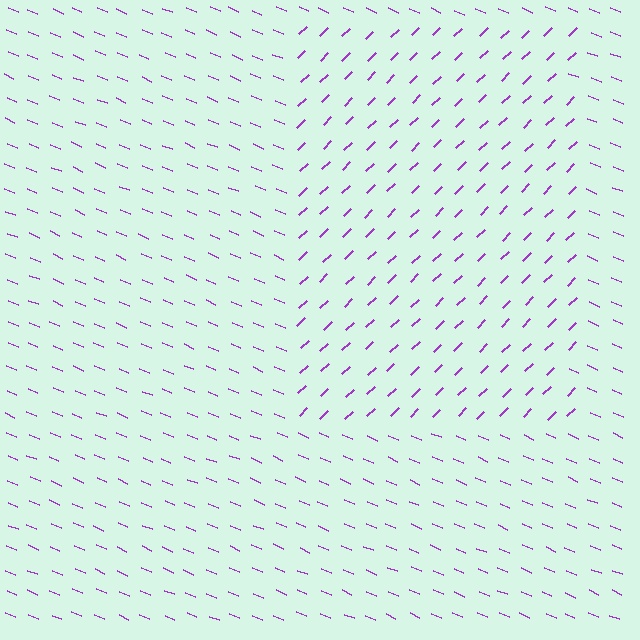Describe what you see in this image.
The image is filled with small purple line segments. A rectangle region in the image has lines oriented differently from the surrounding lines, creating a visible texture boundary.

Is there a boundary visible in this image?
Yes, there is a texture boundary formed by a change in line orientation.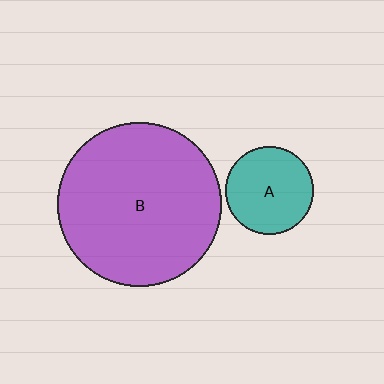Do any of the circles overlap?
No, none of the circles overlap.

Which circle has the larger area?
Circle B (purple).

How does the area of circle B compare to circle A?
Approximately 3.5 times.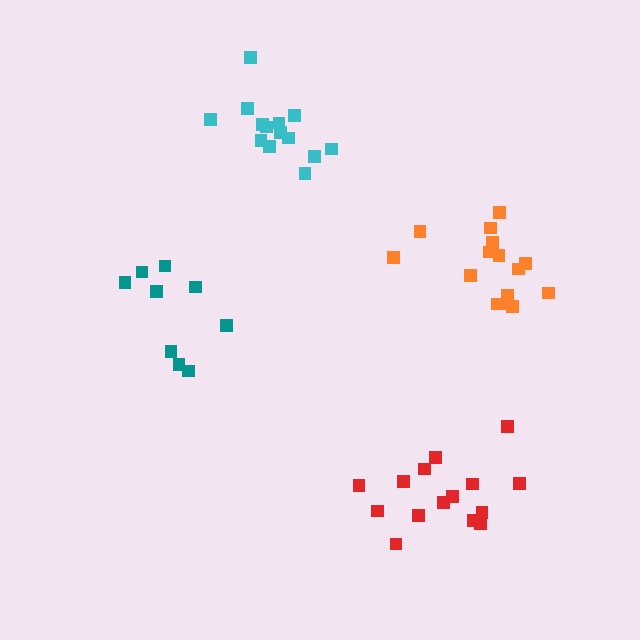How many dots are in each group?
Group 1: 14 dots, Group 2: 15 dots, Group 3: 15 dots, Group 4: 9 dots (53 total).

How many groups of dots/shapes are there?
There are 4 groups.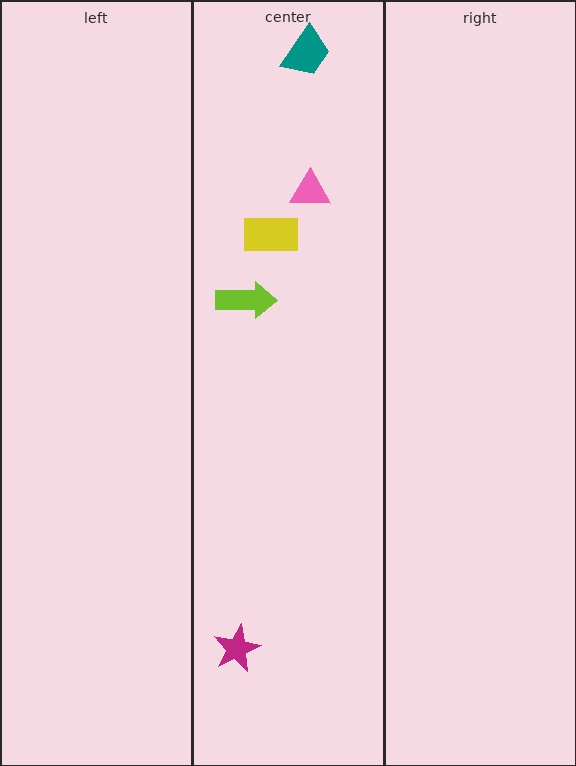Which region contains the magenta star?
The center region.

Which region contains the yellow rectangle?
The center region.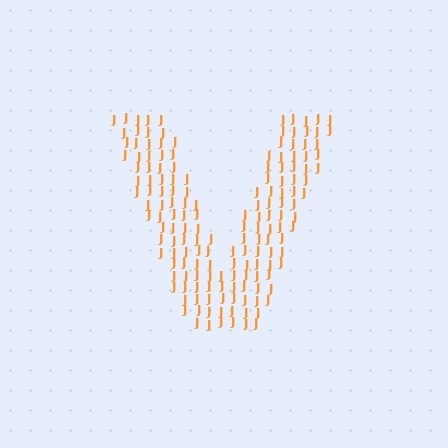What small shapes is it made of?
It is made of small letter J's.